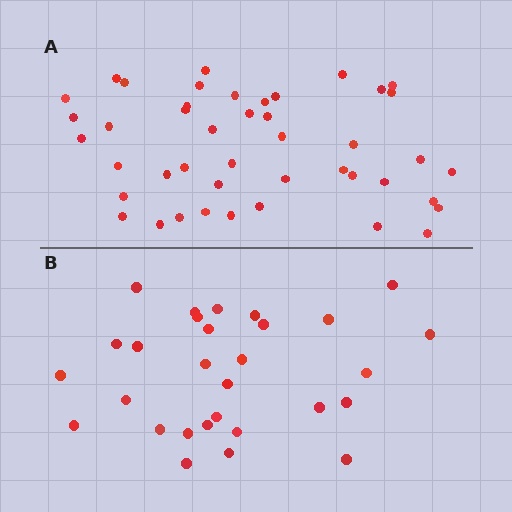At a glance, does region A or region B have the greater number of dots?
Region A (the top region) has more dots.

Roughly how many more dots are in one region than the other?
Region A has approximately 15 more dots than region B.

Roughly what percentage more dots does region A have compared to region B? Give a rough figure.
About 50% more.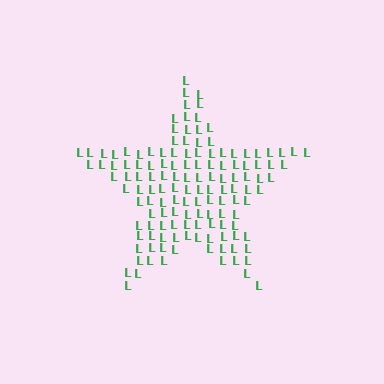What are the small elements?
The small elements are letter L's.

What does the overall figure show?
The overall figure shows a star.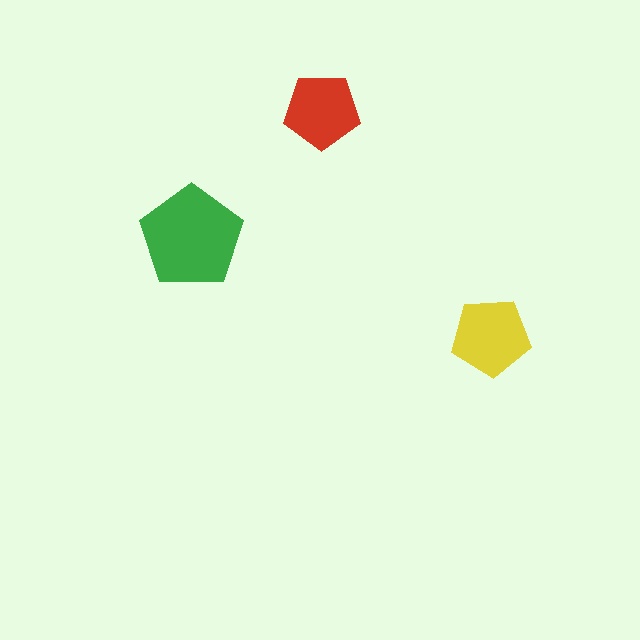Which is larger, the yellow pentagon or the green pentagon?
The green one.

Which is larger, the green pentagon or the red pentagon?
The green one.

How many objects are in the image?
There are 3 objects in the image.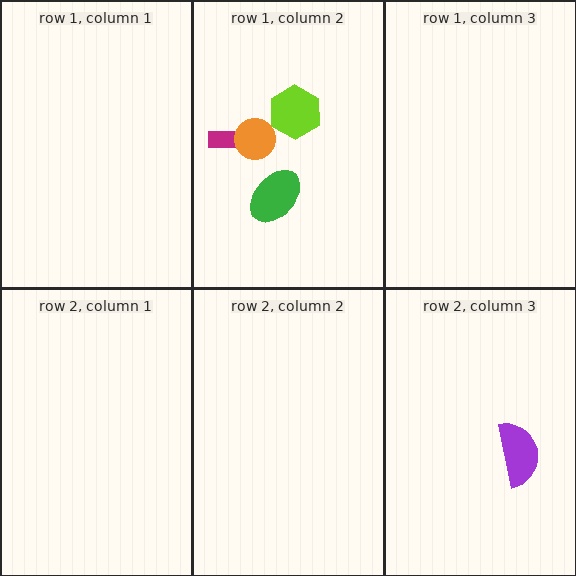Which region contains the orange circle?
The row 1, column 2 region.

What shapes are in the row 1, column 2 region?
The green ellipse, the lime hexagon, the magenta arrow, the orange circle.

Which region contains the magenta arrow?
The row 1, column 2 region.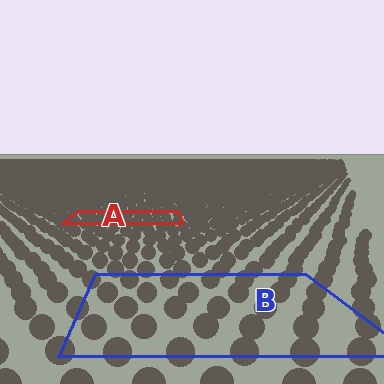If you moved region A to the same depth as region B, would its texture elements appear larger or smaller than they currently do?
They would appear larger. At a closer depth, the same texture elements are projected at a bigger on-screen size.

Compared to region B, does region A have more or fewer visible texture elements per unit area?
Region A has more texture elements per unit area — they are packed more densely because it is farther away.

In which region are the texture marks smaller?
The texture marks are smaller in region A, because it is farther away.